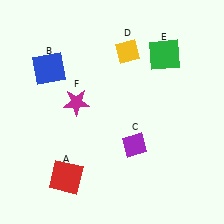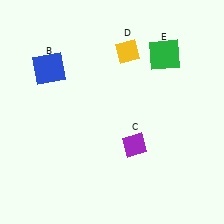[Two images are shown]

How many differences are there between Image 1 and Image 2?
There are 2 differences between the two images.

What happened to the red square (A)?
The red square (A) was removed in Image 2. It was in the bottom-left area of Image 1.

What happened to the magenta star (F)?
The magenta star (F) was removed in Image 2. It was in the top-left area of Image 1.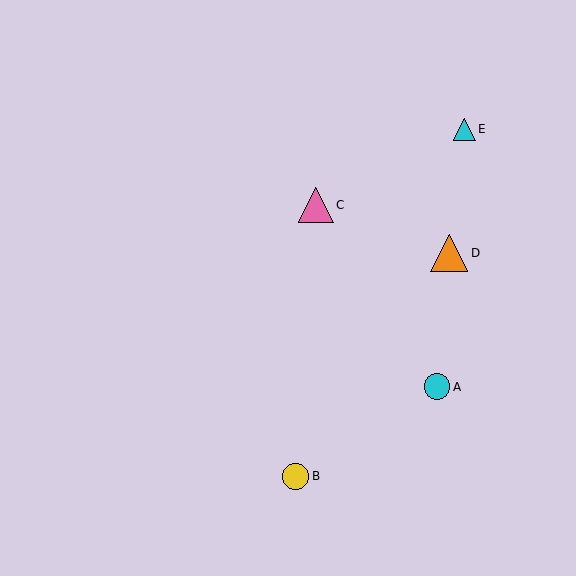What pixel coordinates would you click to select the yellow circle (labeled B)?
Click at (296, 476) to select the yellow circle B.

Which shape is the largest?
The orange triangle (labeled D) is the largest.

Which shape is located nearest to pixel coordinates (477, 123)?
The cyan triangle (labeled E) at (464, 129) is nearest to that location.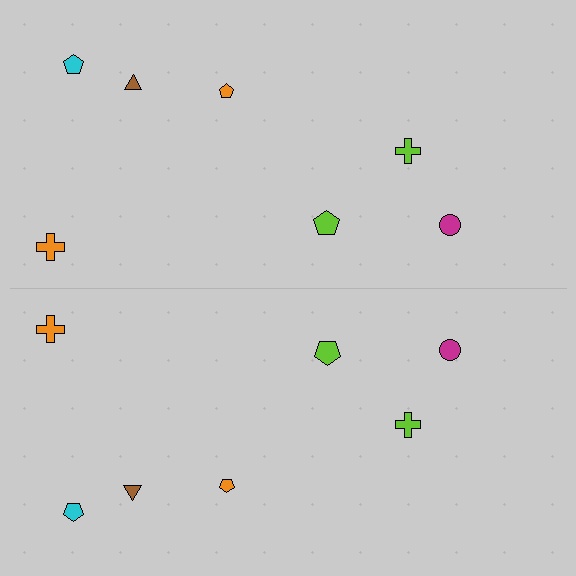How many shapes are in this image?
There are 14 shapes in this image.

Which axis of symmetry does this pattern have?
The pattern has a horizontal axis of symmetry running through the center of the image.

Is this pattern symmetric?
Yes, this pattern has bilateral (reflection) symmetry.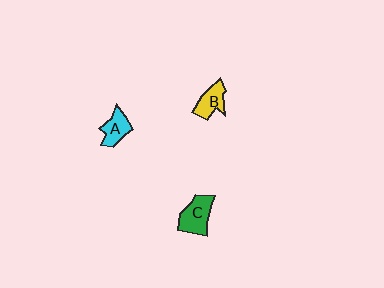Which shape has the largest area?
Shape C (green).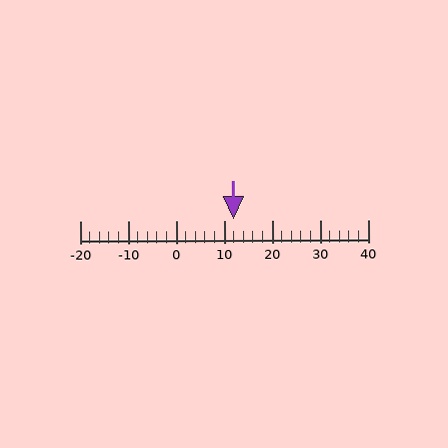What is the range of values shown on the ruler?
The ruler shows values from -20 to 40.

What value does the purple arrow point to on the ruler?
The purple arrow points to approximately 12.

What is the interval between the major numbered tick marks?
The major tick marks are spaced 10 units apart.